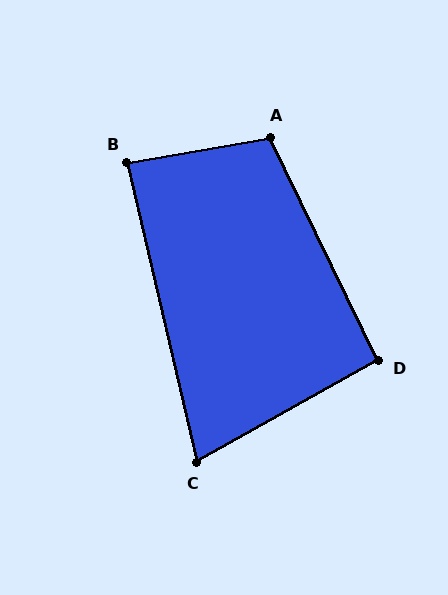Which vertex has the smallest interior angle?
C, at approximately 74 degrees.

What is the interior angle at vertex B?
Approximately 87 degrees (approximately right).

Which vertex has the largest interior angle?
A, at approximately 106 degrees.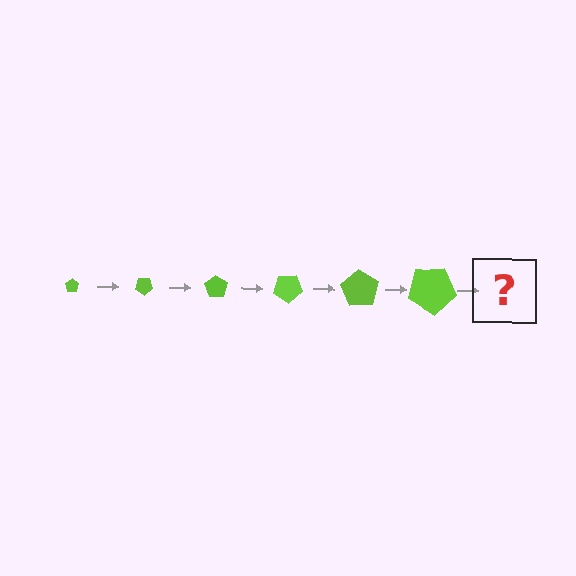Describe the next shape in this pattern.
It should be a pentagon, larger than the previous one and rotated 210 degrees from the start.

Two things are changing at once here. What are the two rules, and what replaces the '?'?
The two rules are that the pentagon grows larger each step and it rotates 35 degrees each step. The '?' should be a pentagon, larger than the previous one and rotated 210 degrees from the start.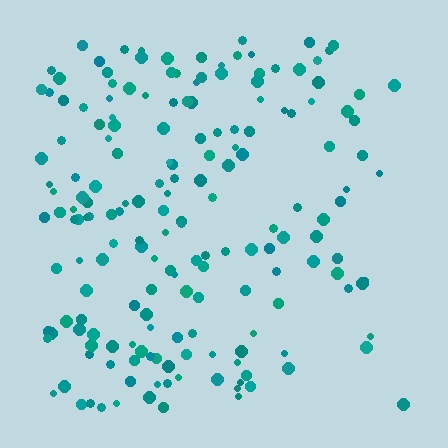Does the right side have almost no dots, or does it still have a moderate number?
Still a moderate number, just noticeably fewer than the left.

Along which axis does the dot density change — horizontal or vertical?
Horizontal.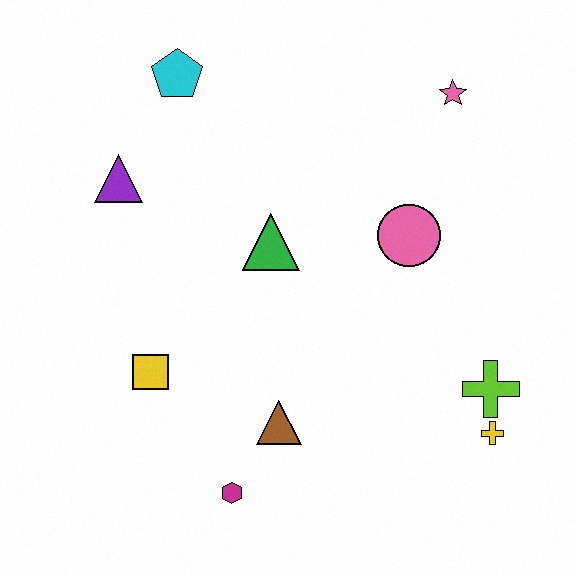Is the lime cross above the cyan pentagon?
No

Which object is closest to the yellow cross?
The lime cross is closest to the yellow cross.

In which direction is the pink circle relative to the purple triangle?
The pink circle is to the right of the purple triangle.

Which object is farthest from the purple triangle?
The yellow cross is farthest from the purple triangle.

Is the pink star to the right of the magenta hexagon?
Yes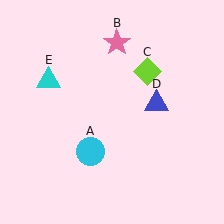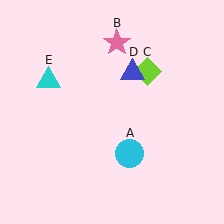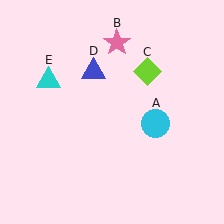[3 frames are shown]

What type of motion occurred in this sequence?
The cyan circle (object A), blue triangle (object D) rotated counterclockwise around the center of the scene.